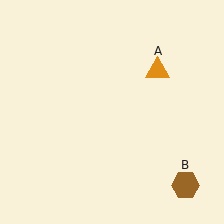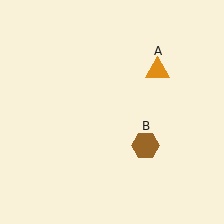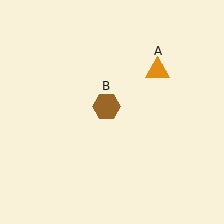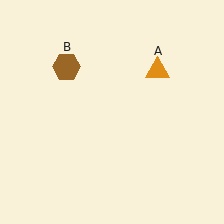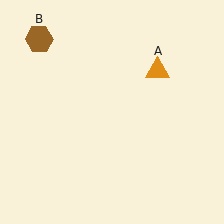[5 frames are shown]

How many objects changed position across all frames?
1 object changed position: brown hexagon (object B).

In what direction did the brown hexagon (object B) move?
The brown hexagon (object B) moved up and to the left.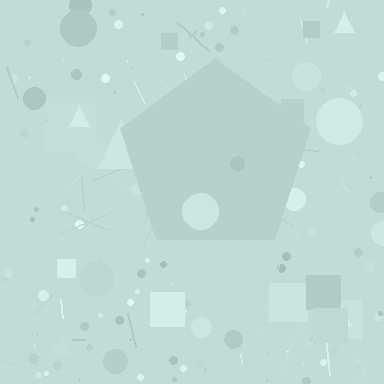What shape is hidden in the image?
A pentagon is hidden in the image.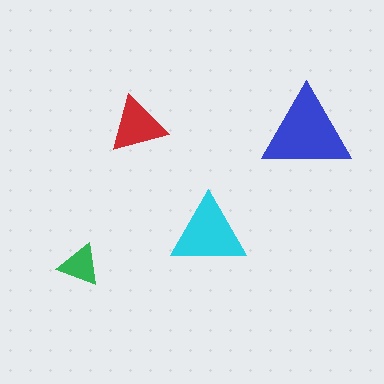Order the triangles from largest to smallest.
the blue one, the cyan one, the red one, the green one.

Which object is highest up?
The red triangle is topmost.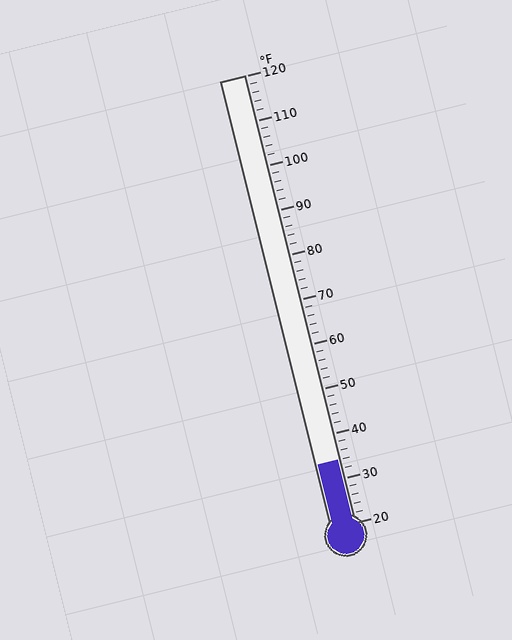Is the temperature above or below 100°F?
The temperature is below 100°F.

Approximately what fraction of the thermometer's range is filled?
The thermometer is filled to approximately 15% of its range.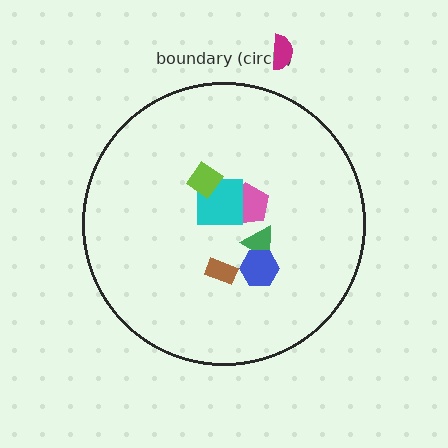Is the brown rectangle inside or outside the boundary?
Inside.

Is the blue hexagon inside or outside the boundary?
Inside.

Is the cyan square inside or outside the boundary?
Inside.